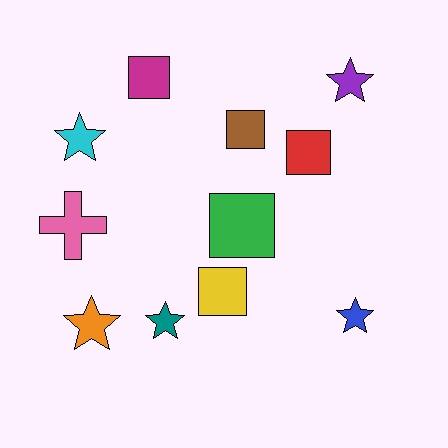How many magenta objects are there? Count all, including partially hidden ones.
There is 1 magenta object.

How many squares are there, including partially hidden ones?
There are 5 squares.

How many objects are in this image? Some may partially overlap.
There are 11 objects.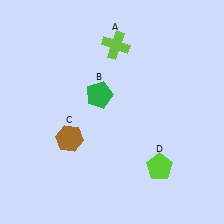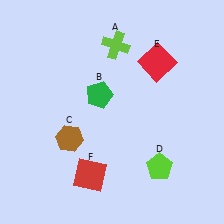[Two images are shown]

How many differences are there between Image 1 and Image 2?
There are 2 differences between the two images.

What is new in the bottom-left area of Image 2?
A red square (F) was added in the bottom-left area of Image 2.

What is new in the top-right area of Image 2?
A red square (E) was added in the top-right area of Image 2.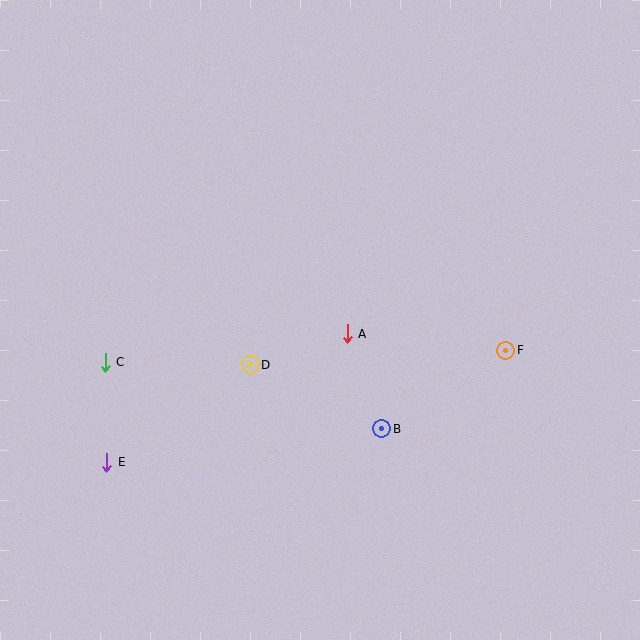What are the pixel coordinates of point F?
Point F is at (506, 350).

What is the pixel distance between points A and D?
The distance between A and D is 102 pixels.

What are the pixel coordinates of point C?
Point C is at (105, 362).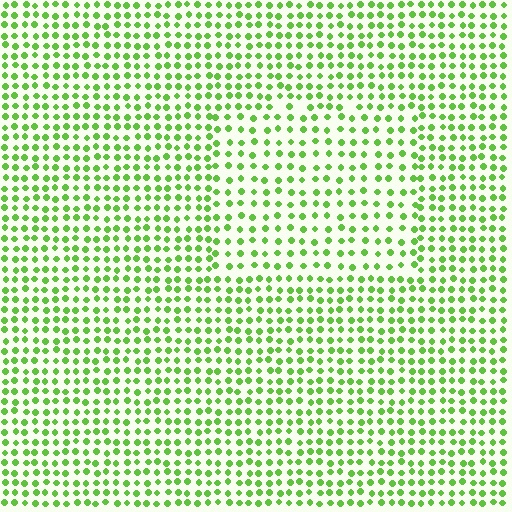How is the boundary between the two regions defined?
The boundary is defined by a change in element density (approximately 1.5x ratio). All elements are the same color, size, and shape.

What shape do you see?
I see a rectangle.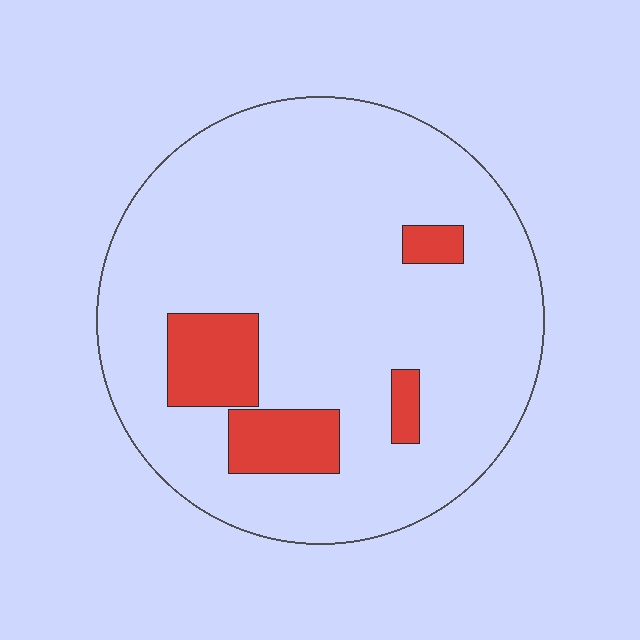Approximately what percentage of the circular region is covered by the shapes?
Approximately 15%.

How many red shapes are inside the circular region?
4.